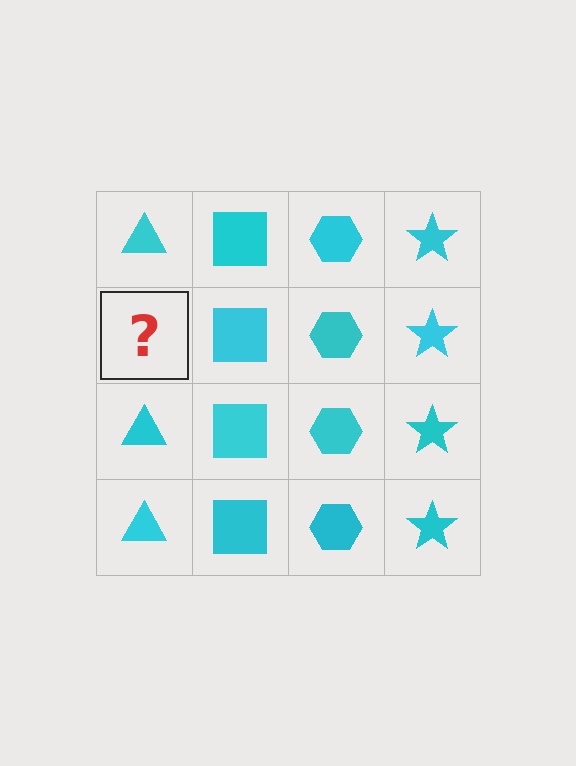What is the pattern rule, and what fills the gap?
The rule is that each column has a consistent shape. The gap should be filled with a cyan triangle.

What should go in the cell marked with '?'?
The missing cell should contain a cyan triangle.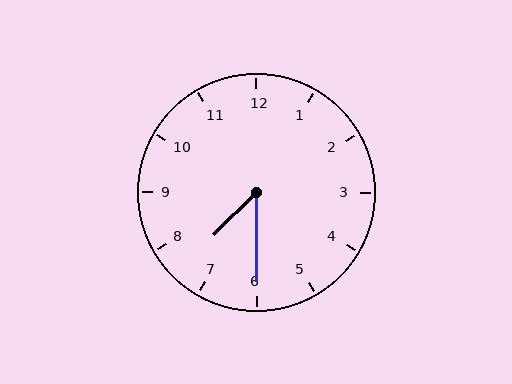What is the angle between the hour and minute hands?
Approximately 45 degrees.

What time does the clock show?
7:30.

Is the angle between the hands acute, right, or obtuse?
It is acute.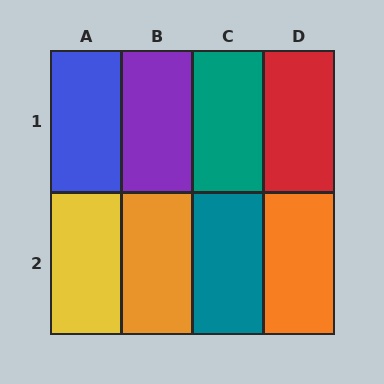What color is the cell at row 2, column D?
Orange.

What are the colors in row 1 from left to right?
Blue, purple, teal, red.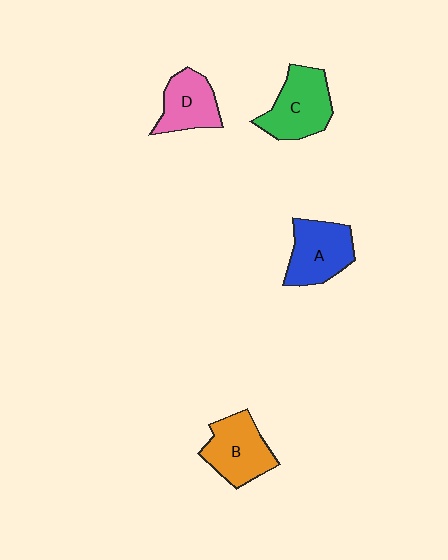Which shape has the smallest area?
Shape D (pink).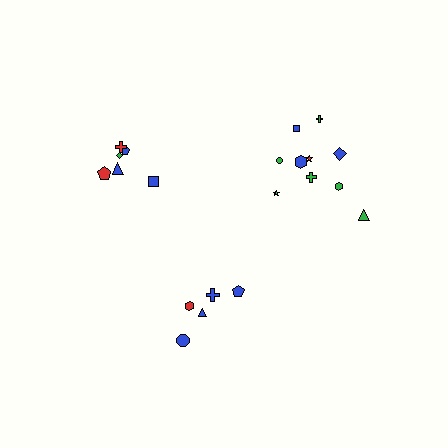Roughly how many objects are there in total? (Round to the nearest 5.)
Roughly 20 objects in total.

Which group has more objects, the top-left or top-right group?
The top-right group.